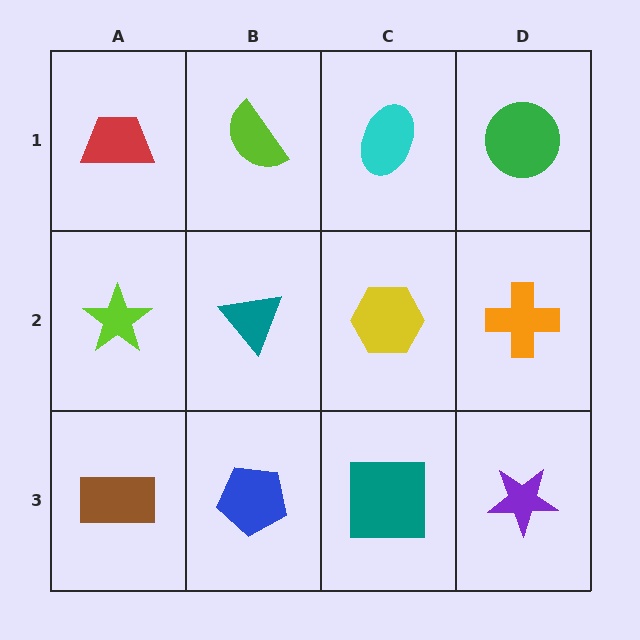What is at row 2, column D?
An orange cross.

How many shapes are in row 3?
4 shapes.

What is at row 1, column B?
A lime semicircle.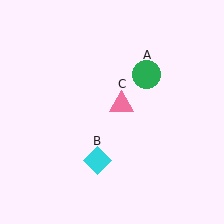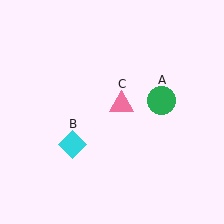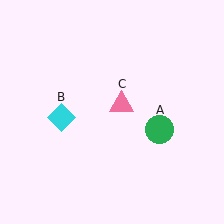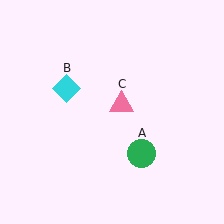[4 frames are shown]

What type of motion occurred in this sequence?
The green circle (object A), cyan diamond (object B) rotated clockwise around the center of the scene.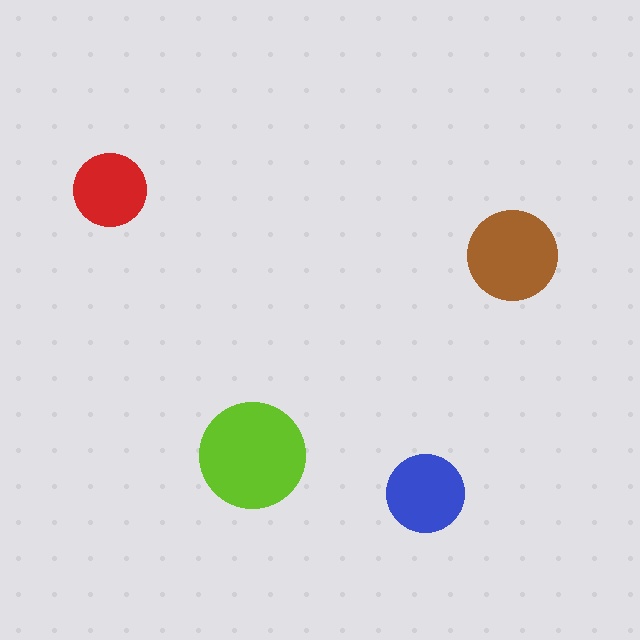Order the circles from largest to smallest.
the lime one, the brown one, the blue one, the red one.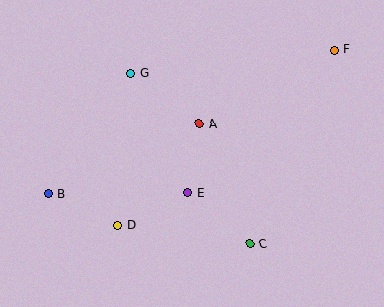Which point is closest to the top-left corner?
Point G is closest to the top-left corner.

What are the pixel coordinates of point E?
Point E is at (187, 193).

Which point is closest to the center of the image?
Point A at (199, 124) is closest to the center.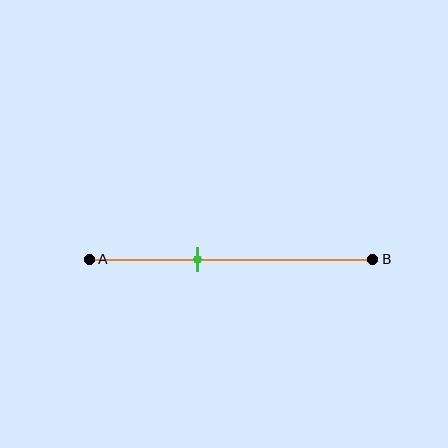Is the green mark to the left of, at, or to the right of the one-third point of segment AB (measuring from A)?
The green mark is to the right of the one-third point of segment AB.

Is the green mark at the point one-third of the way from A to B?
No, the mark is at about 40% from A, not at the 33% one-third point.